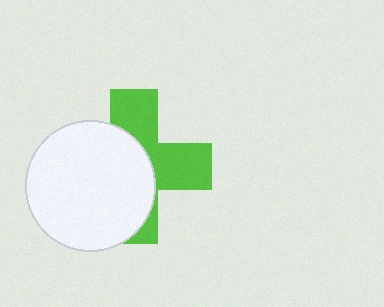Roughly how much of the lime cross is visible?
About half of it is visible (roughly 45%).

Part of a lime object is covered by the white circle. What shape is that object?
It is a cross.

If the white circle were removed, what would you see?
You would see the complete lime cross.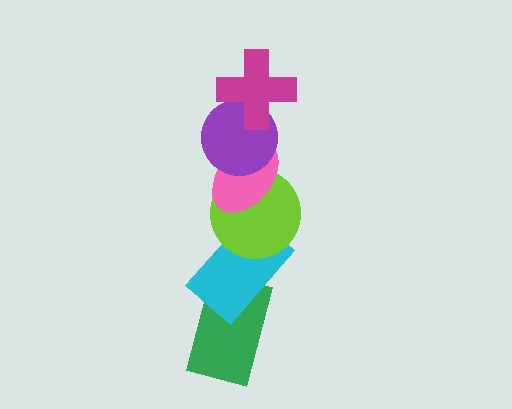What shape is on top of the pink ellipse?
The purple circle is on top of the pink ellipse.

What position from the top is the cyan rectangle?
The cyan rectangle is 5th from the top.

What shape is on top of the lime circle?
The pink ellipse is on top of the lime circle.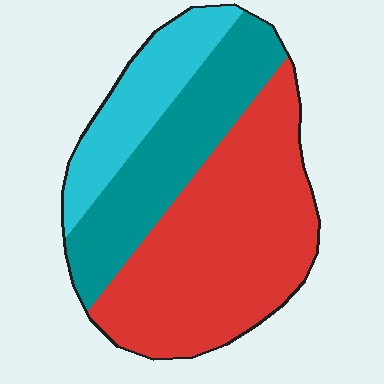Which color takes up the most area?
Red, at roughly 50%.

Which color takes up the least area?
Cyan, at roughly 20%.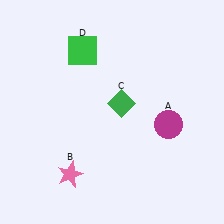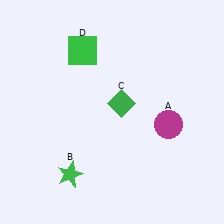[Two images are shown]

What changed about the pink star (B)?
In Image 1, B is pink. In Image 2, it changed to green.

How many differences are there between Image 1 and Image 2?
There is 1 difference between the two images.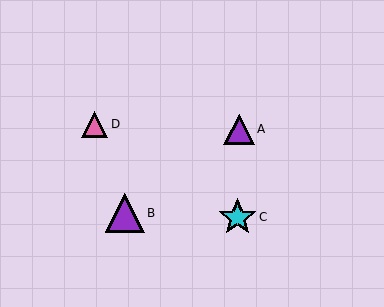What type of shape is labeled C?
Shape C is a cyan star.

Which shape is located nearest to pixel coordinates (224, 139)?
The purple triangle (labeled A) at (239, 129) is nearest to that location.